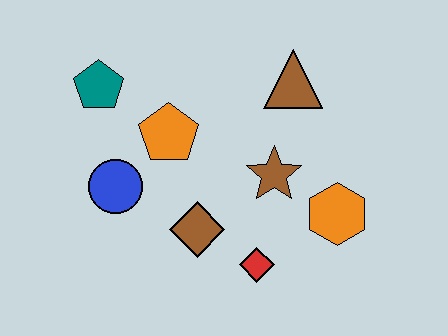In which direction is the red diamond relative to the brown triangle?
The red diamond is below the brown triangle.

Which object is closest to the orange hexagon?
The brown star is closest to the orange hexagon.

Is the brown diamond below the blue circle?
Yes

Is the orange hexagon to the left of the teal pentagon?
No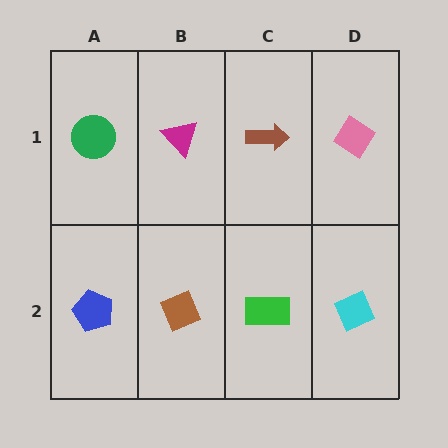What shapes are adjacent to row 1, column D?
A cyan diamond (row 2, column D), a brown arrow (row 1, column C).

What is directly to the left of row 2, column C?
A brown diamond.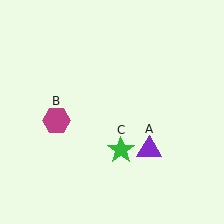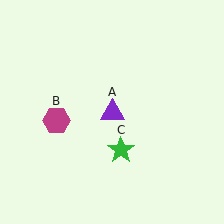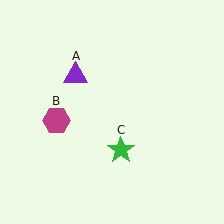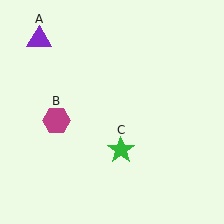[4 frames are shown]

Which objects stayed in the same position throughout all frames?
Magenta hexagon (object B) and green star (object C) remained stationary.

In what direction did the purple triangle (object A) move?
The purple triangle (object A) moved up and to the left.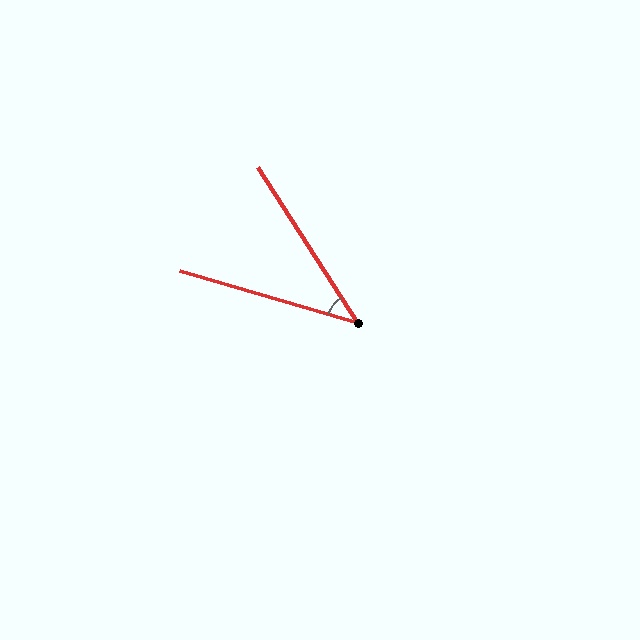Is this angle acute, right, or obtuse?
It is acute.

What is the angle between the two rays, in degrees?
Approximately 41 degrees.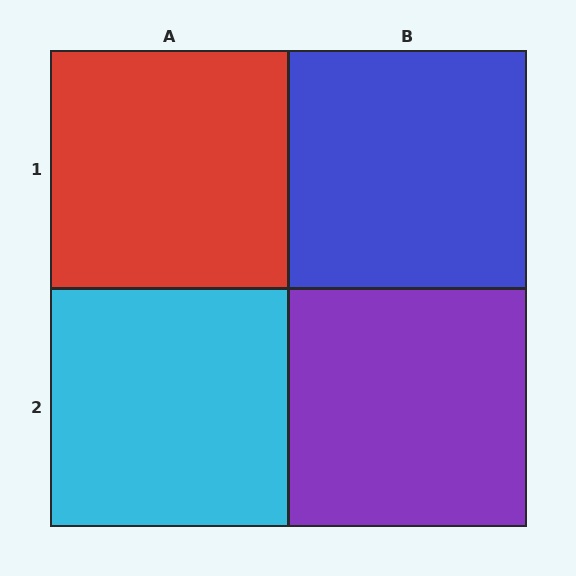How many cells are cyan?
1 cell is cyan.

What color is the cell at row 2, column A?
Cyan.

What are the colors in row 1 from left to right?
Red, blue.